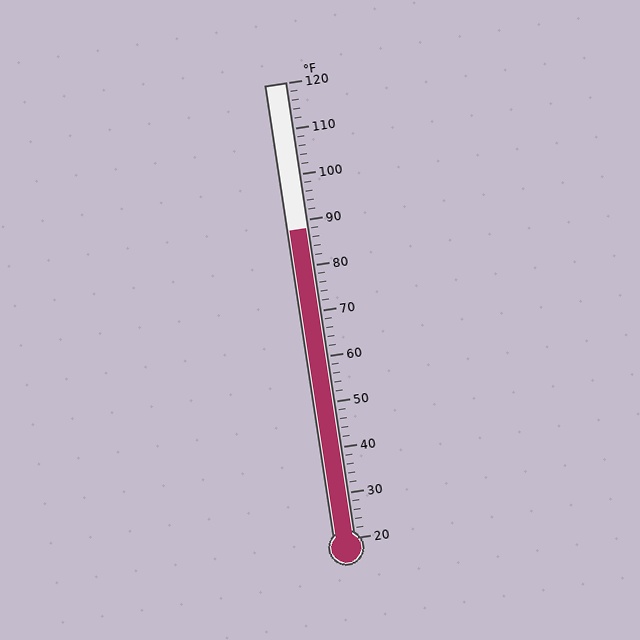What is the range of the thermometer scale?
The thermometer scale ranges from 20°F to 120°F.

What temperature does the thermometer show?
The thermometer shows approximately 88°F.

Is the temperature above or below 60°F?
The temperature is above 60°F.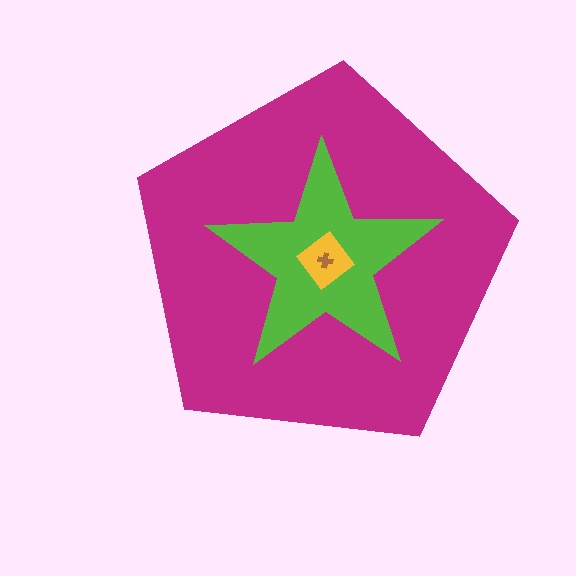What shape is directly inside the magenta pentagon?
The lime star.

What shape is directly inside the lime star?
The yellow diamond.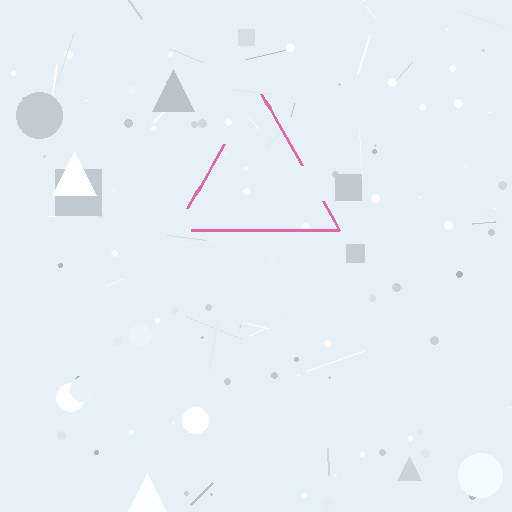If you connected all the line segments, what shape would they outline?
They would outline a triangle.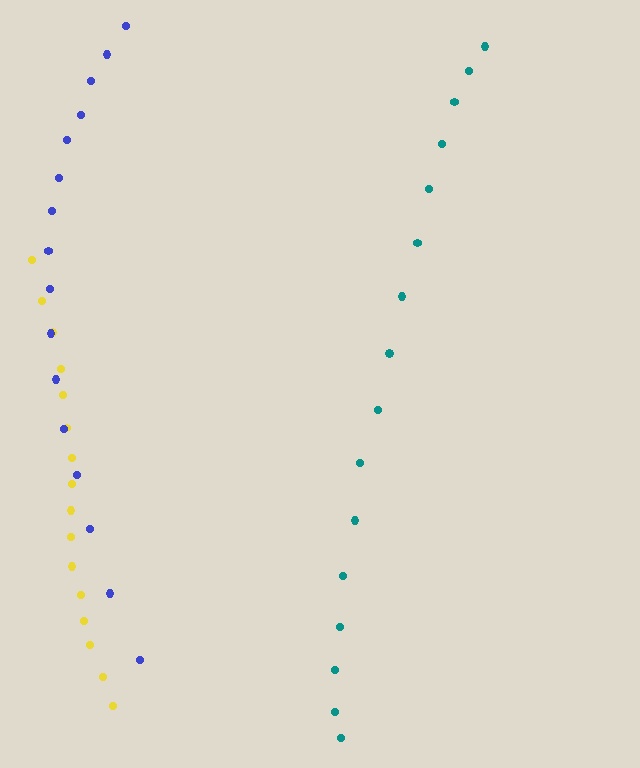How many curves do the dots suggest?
There are 3 distinct paths.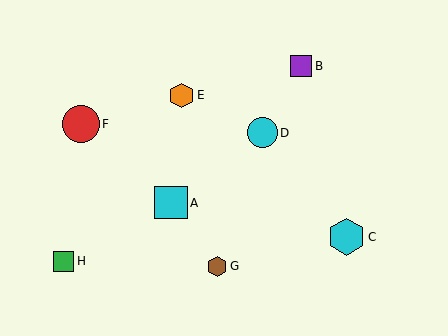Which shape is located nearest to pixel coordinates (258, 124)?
The cyan circle (labeled D) at (262, 133) is nearest to that location.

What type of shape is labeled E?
Shape E is an orange hexagon.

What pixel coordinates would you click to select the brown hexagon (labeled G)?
Click at (217, 266) to select the brown hexagon G.